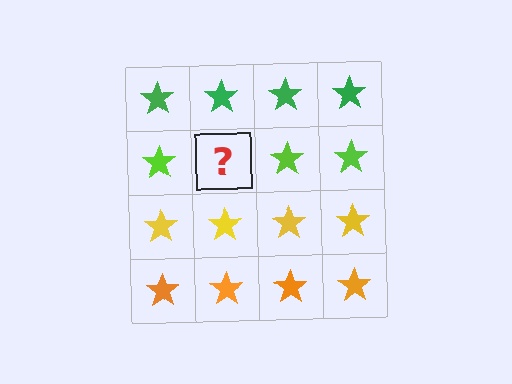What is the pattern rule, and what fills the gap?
The rule is that each row has a consistent color. The gap should be filled with a lime star.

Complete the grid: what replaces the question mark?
The question mark should be replaced with a lime star.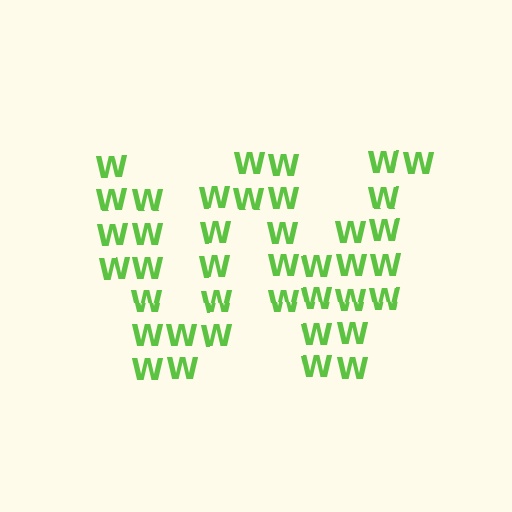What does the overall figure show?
The overall figure shows the letter W.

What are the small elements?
The small elements are letter W's.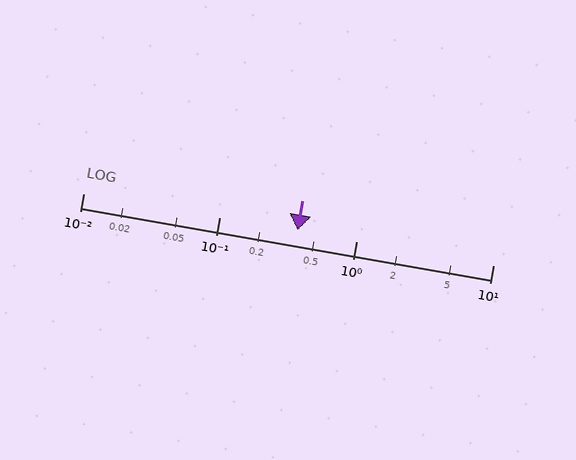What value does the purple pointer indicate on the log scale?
The pointer indicates approximately 0.37.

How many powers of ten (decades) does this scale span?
The scale spans 3 decades, from 0.01 to 10.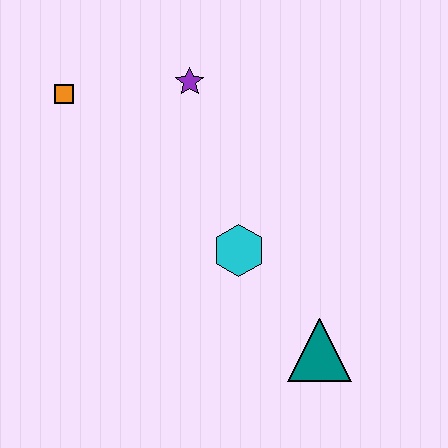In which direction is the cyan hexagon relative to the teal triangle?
The cyan hexagon is above the teal triangle.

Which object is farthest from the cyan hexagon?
The orange square is farthest from the cyan hexagon.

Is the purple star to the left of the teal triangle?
Yes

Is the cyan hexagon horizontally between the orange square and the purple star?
No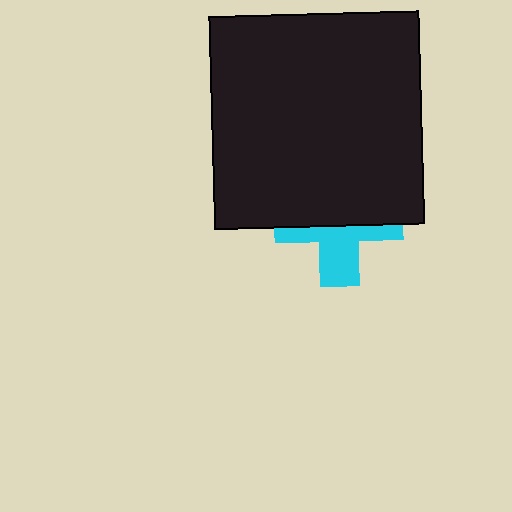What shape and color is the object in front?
The object in front is a black rectangle.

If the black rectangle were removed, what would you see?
You would see the complete cyan cross.